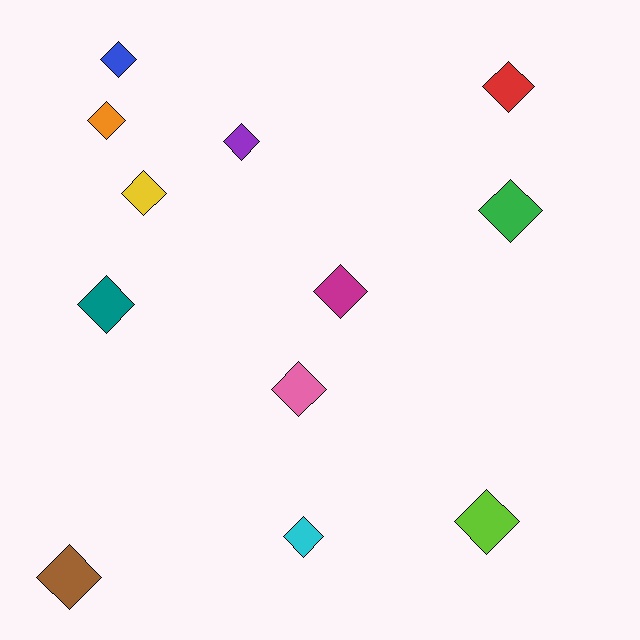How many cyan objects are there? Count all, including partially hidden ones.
There is 1 cyan object.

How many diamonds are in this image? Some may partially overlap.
There are 12 diamonds.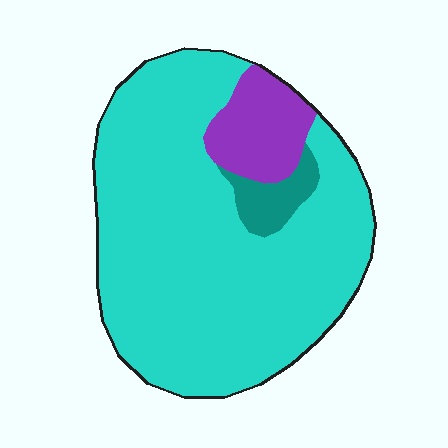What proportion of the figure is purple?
Purple takes up about one eighth (1/8) of the figure.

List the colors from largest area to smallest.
From largest to smallest: cyan, purple, teal.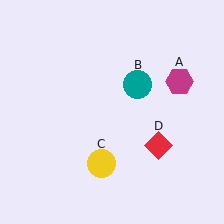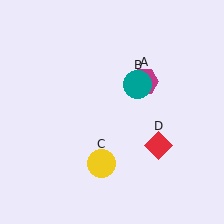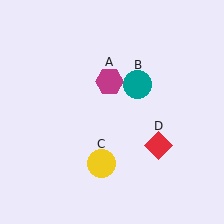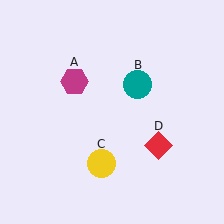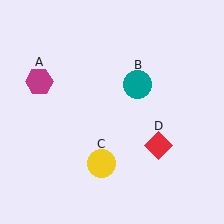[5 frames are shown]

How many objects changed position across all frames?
1 object changed position: magenta hexagon (object A).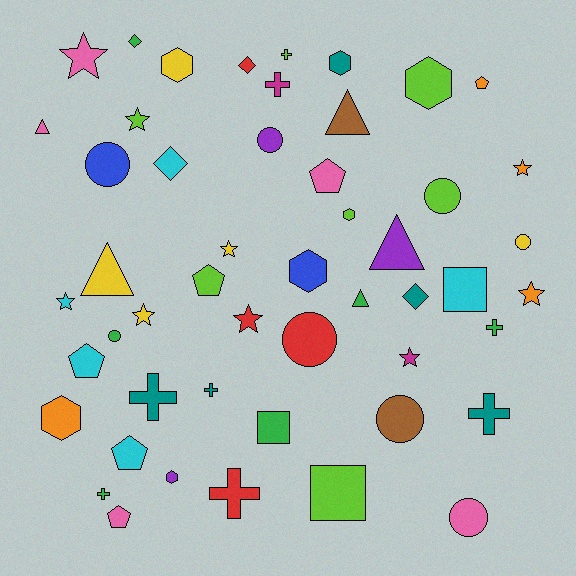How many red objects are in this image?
There are 4 red objects.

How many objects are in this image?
There are 50 objects.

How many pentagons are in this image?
There are 6 pentagons.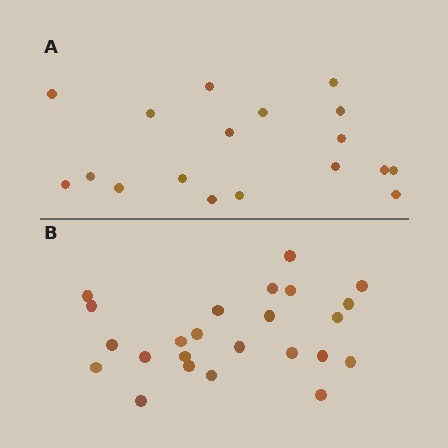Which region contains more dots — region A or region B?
Region B (the bottom region) has more dots.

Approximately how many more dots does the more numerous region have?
Region B has about 6 more dots than region A.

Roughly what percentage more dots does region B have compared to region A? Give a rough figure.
About 35% more.